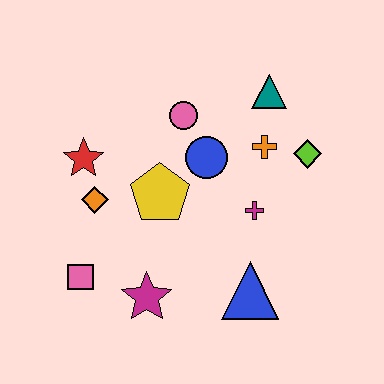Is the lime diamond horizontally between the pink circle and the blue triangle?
No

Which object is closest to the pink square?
The magenta star is closest to the pink square.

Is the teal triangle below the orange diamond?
No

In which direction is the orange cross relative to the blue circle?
The orange cross is to the right of the blue circle.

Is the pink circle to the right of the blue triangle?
No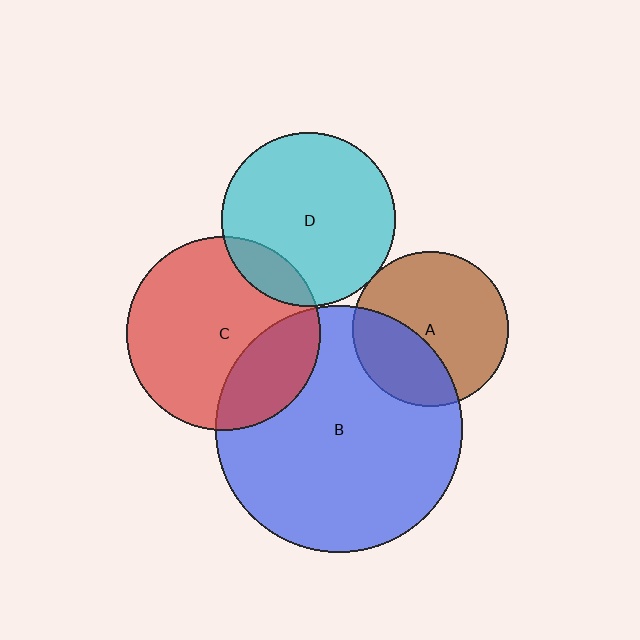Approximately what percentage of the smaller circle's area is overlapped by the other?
Approximately 25%.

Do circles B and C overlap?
Yes.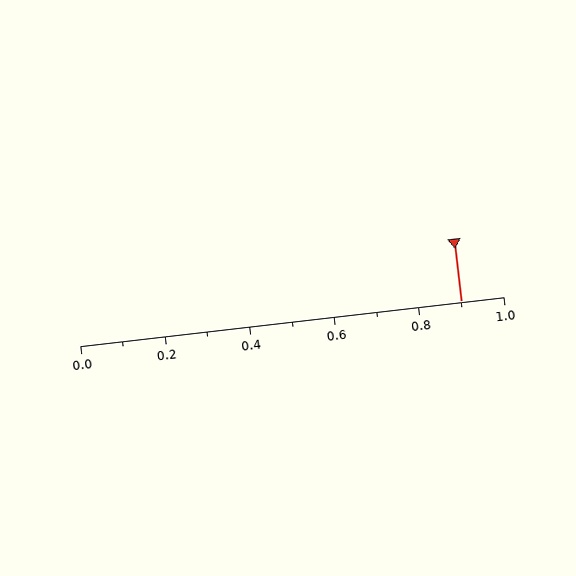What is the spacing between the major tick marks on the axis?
The major ticks are spaced 0.2 apart.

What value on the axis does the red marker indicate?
The marker indicates approximately 0.9.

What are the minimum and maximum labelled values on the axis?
The axis runs from 0.0 to 1.0.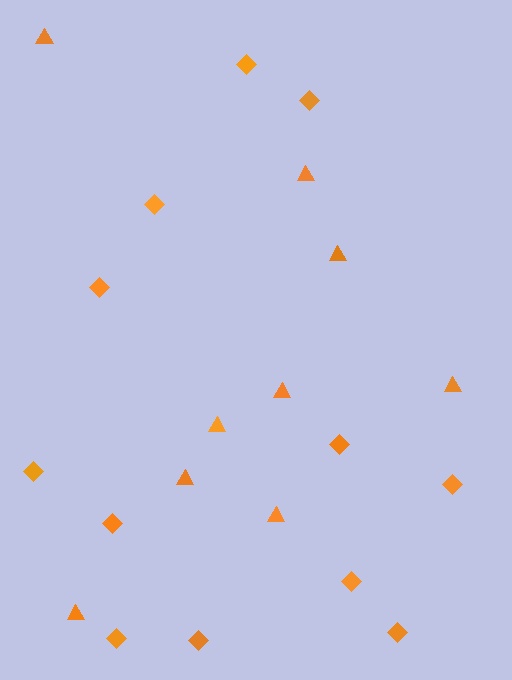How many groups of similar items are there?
There are 2 groups: one group of triangles (9) and one group of diamonds (12).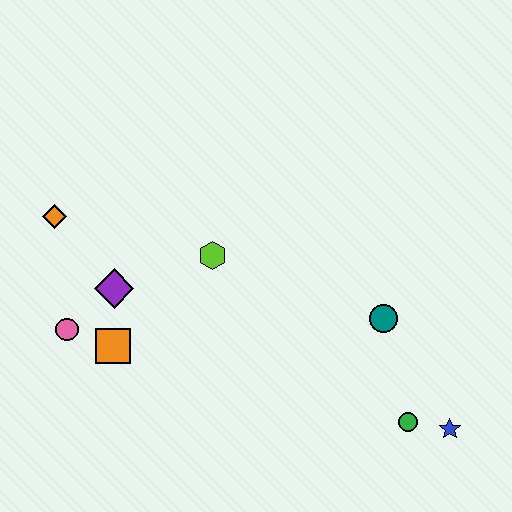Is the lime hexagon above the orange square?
Yes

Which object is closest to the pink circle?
The orange square is closest to the pink circle.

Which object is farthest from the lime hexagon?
The blue star is farthest from the lime hexagon.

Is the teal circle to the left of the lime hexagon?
No